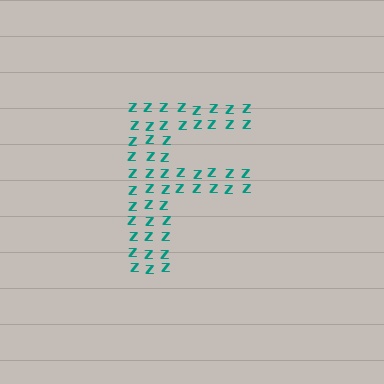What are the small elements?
The small elements are letter Z's.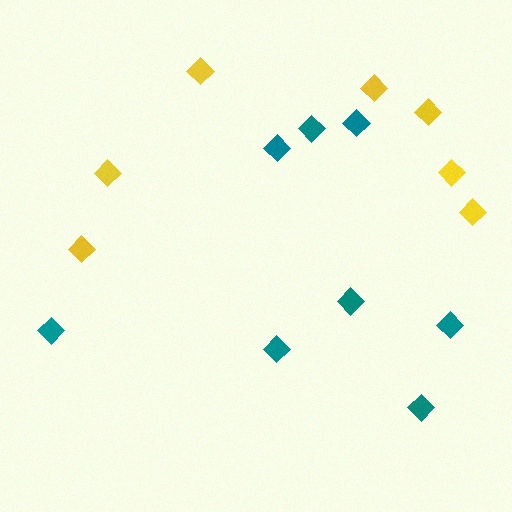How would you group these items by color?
There are 2 groups: one group of teal diamonds (8) and one group of yellow diamonds (7).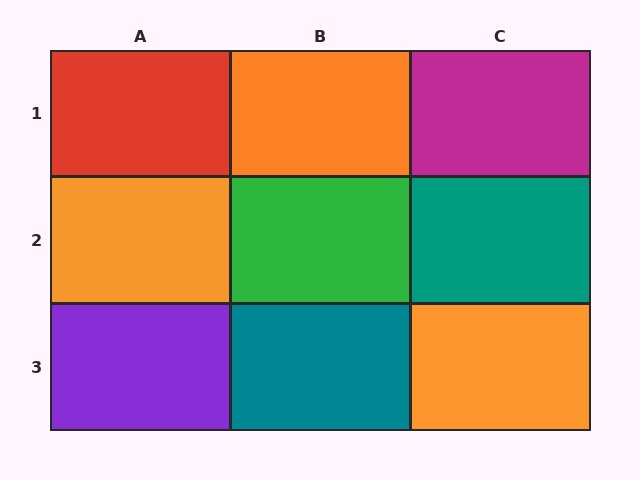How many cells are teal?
2 cells are teal.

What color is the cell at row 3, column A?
Purple.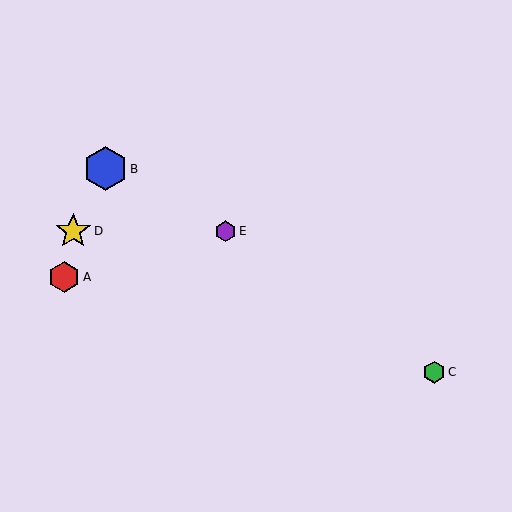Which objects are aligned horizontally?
Objects D, E are aligned horizontally.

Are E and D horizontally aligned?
Yes, both are at y≈231.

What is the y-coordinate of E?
Object E is at y≈231.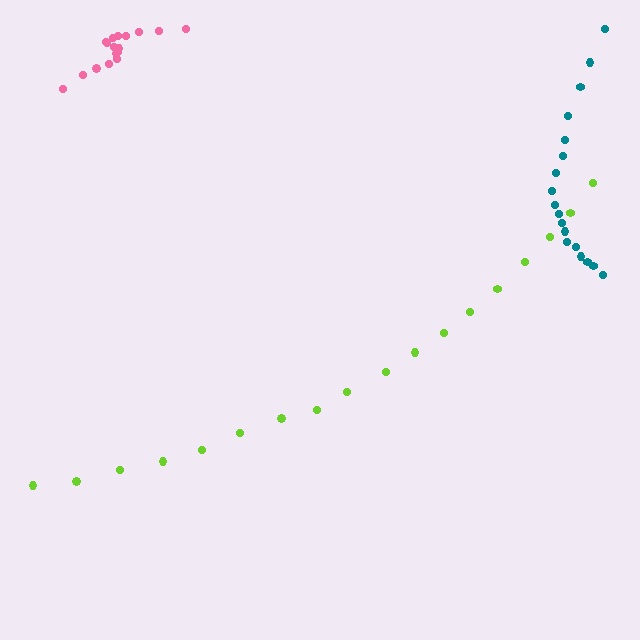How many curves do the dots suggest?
There are 3 distinct paths.